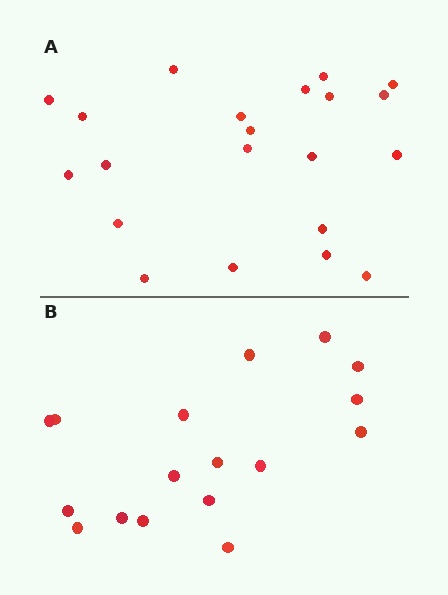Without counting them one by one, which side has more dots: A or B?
Region A (the top region) has more dots.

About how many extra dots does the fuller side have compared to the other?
Region A has about 4 more dots than region B.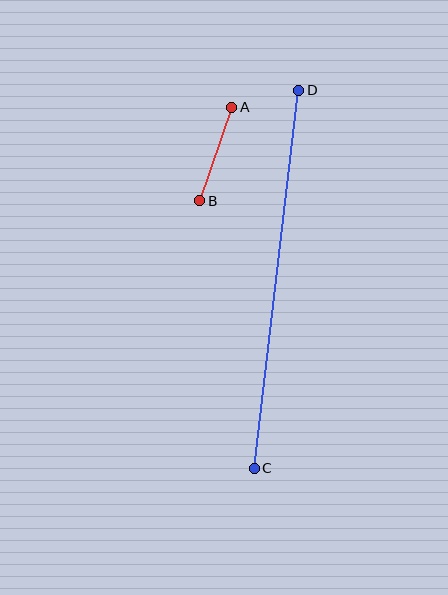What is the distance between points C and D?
The distance is approximately 381 pixels.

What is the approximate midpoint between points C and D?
The midpoint is at approximately (277, 279) pixels.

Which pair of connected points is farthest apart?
Points C and D are farthest apart.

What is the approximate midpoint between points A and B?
The midpoint is at approximately (216, 154) pixels.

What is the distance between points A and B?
The distance is approximately 98 pixels.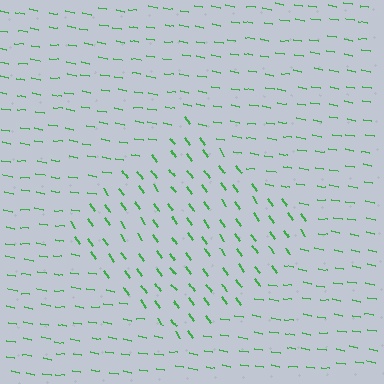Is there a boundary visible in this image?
Yes, there is a texture boundary formed by a change in line orientation.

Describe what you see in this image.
The image is filled with small green line segments. A diamond region in the image has lines oriented differently from the surrounding lines, creating a visible texture boundary.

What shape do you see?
I see a diamond.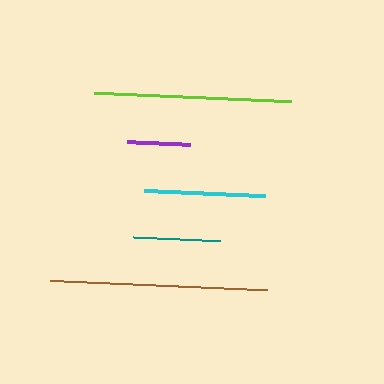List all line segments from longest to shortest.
From longest to shortest: brown, lime, cyan, teal, purple.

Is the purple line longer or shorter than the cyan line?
The cyan line is longer than the purple line.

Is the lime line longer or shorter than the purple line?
The lime line is longer than the purple line.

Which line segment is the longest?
The brown line is the longest at approximately 217 pixels.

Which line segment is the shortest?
The purple line is the shortest at approximately 63 pixels.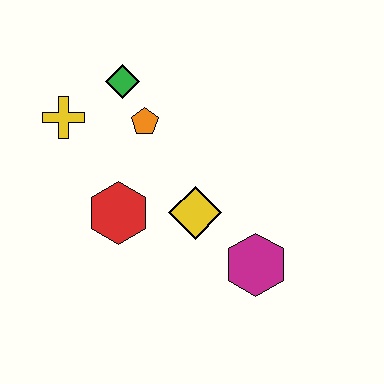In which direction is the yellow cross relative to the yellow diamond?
The yellow cross is to the left of the yellow diamond.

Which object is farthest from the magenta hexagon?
The yellow cross is farthest from the magenta hexagon.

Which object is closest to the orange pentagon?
The green diamond is closest to the orange pentagon.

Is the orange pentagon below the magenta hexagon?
No